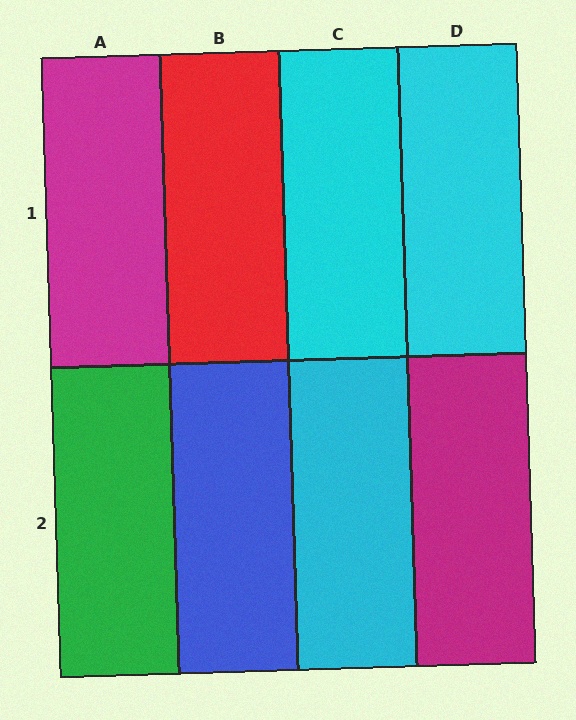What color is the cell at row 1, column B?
Red.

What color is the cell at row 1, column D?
Cyan.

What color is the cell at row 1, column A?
Magenta.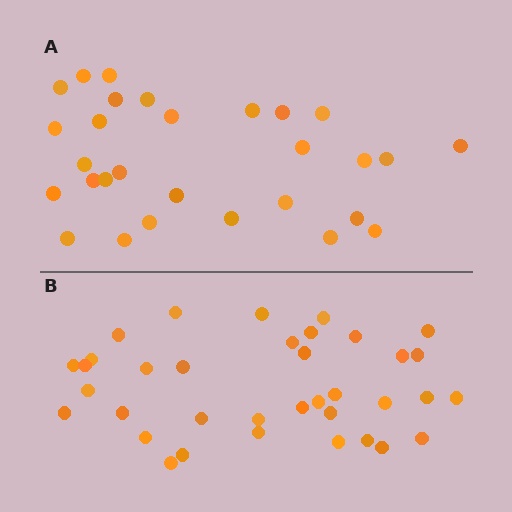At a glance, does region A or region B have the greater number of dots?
Region B (the bottom region) has more dots.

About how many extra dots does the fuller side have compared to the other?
Region B has roughly 8 or so more dots than region A.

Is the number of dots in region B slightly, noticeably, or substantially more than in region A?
Region B has only slightly more — the two regions are fairly close. The ratio is roughly 1.2 to 1.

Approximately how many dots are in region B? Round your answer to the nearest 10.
About 40 dots. (The exact count is 36, which rounds to 40.)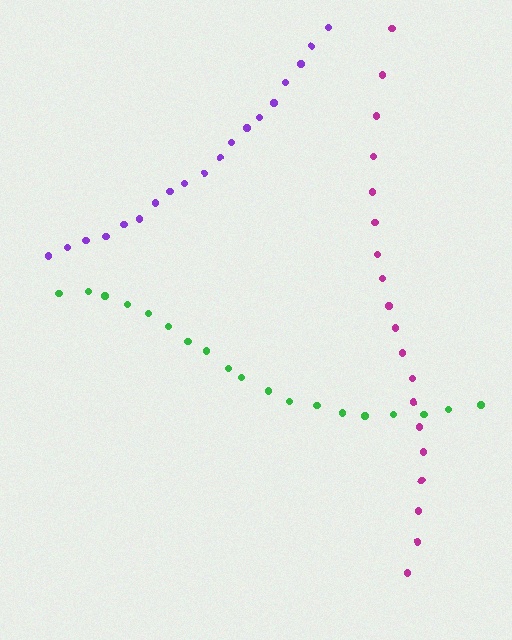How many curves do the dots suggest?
There are 3 distinct paths.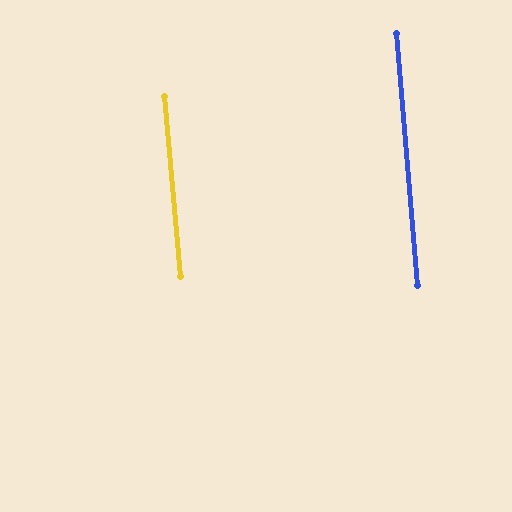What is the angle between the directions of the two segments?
Approximately 0 degrees.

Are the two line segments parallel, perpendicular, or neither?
Parallel — their directions differ by only 0.5°.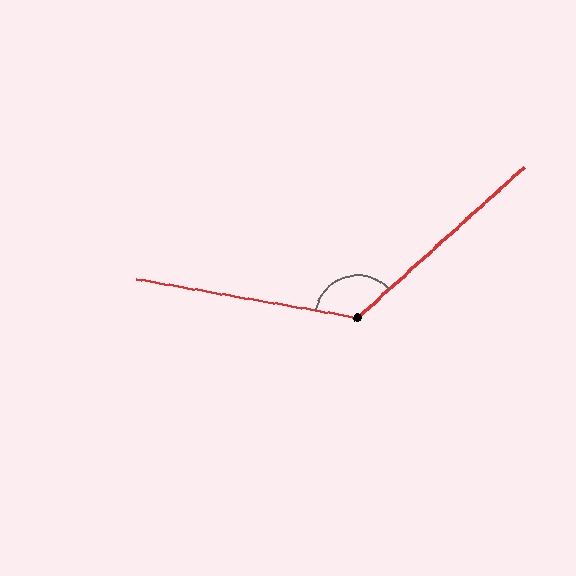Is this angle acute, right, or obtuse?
It is obtuse.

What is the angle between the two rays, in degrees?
Approximately 128 degrees.